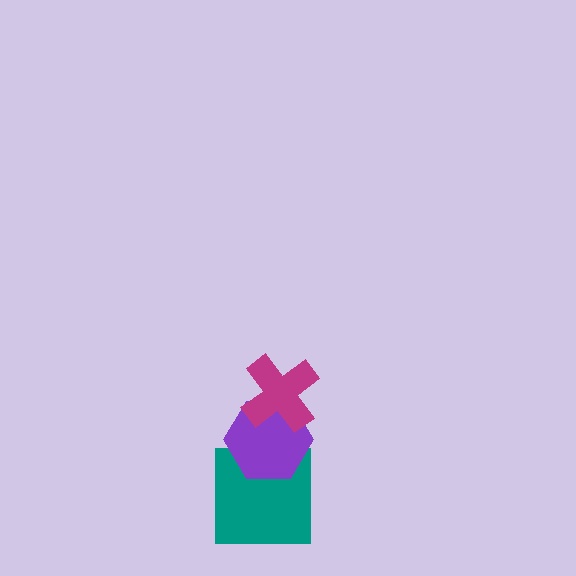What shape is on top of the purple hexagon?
The magenta cross is on top of the purple hexagon.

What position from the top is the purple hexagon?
The purple hexagon is 2nd from the top.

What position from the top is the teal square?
The teal square is 3rd from the top.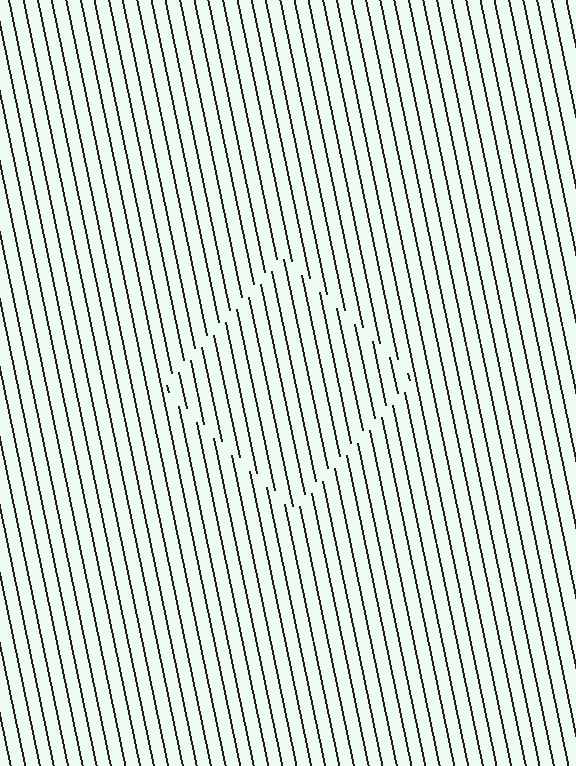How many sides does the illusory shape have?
4 sides — the line-ends trace a square.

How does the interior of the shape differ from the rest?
The interior of the shape contains the same grating, shifted by half a period — the contour is defined by the phase discontinuity where line-ends from the inner and outer gratings abut.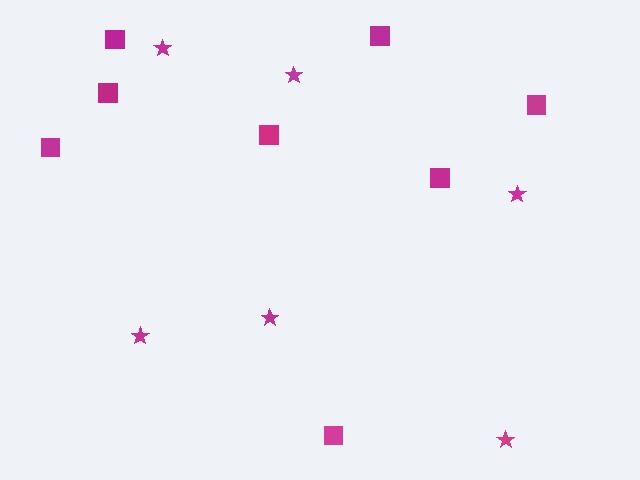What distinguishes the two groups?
There are 2 groups: one group of squares (8) and one group of stars (6).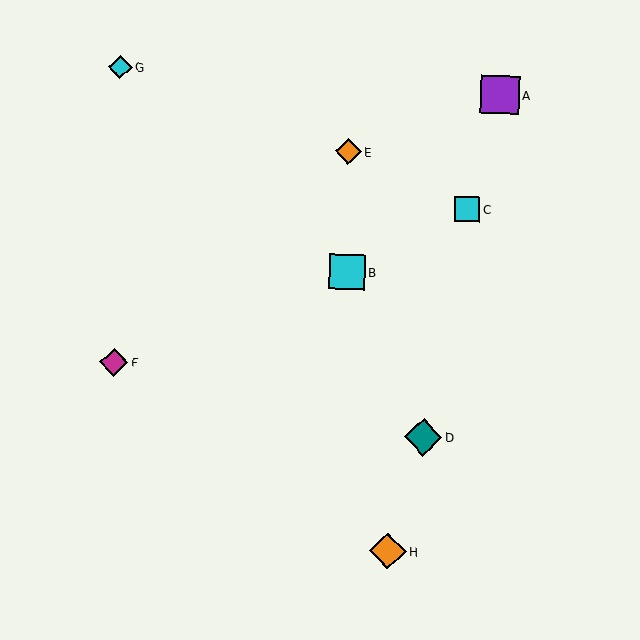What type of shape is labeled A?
Shape A is a purple square.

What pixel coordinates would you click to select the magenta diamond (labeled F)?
Click at (114, 362) to select the magenta diamond F.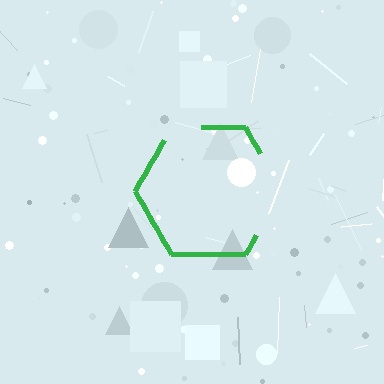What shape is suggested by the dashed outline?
The dashed outline suggests a hexagon.